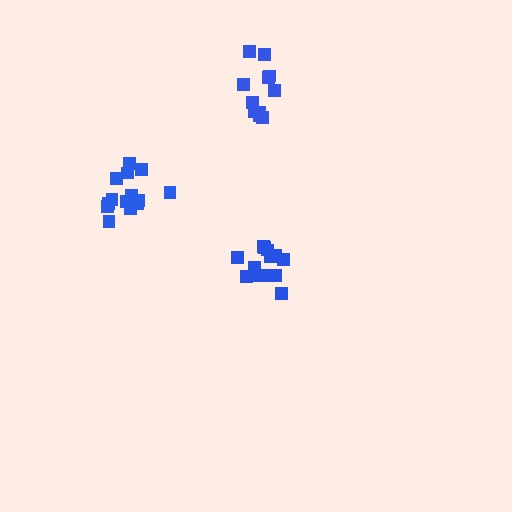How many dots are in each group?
Group 1: 13 dots, Group 2: 11 dots, Group 3: 14 dots (38 total).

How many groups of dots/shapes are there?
There are 3 groups.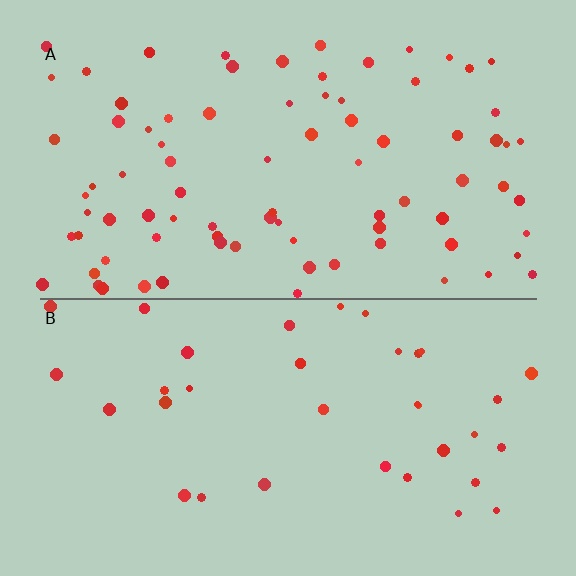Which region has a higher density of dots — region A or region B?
A (the top).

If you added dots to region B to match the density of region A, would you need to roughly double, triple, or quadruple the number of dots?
Approximately double.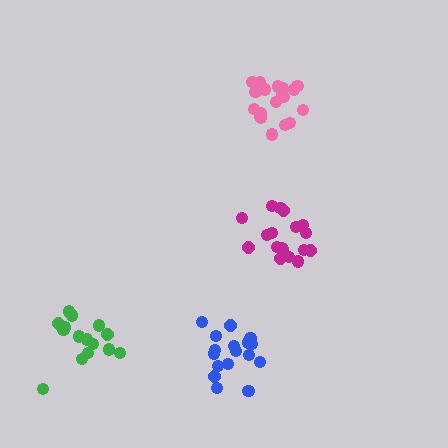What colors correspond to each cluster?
The clusters are colored: green, blue, pink, magenta.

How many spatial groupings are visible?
There are 4 spatial groupings.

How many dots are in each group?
Group 1: 15 dots, Group 2: 17 dots, Group 3: 20 dots, Group 4: 18 dots (70 total).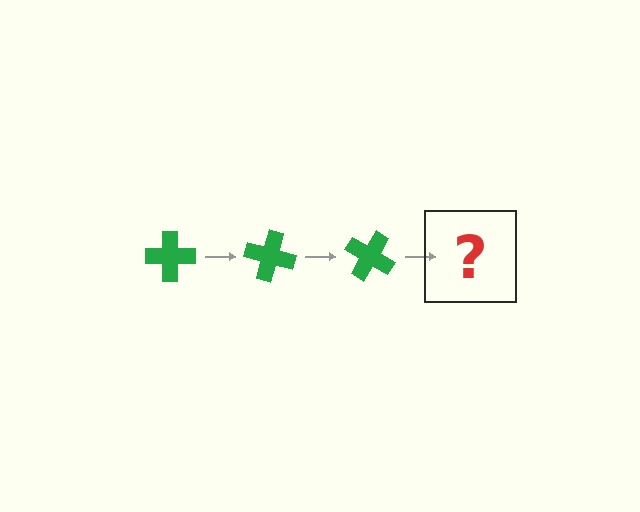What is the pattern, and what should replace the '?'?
The pattern is that the cross rotates 15 degrees each step. The '?' should be a green cross rotated 45 degrees.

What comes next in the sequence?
The next element should be a green cross rotated 45 degrees.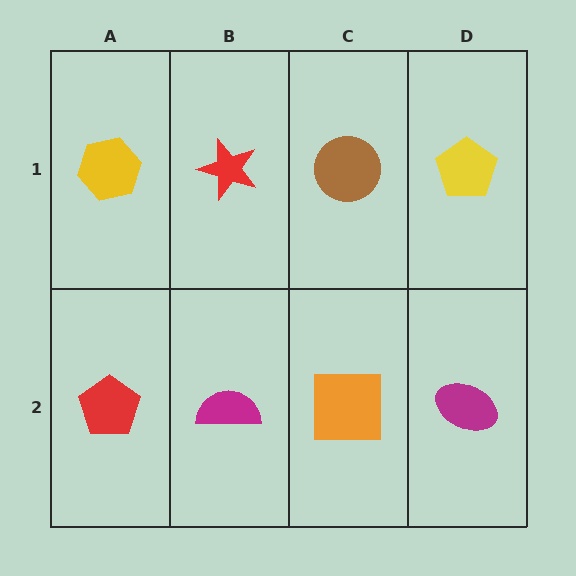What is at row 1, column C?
A brown circle.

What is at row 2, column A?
A red pentagon.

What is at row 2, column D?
A magenta ellipse.